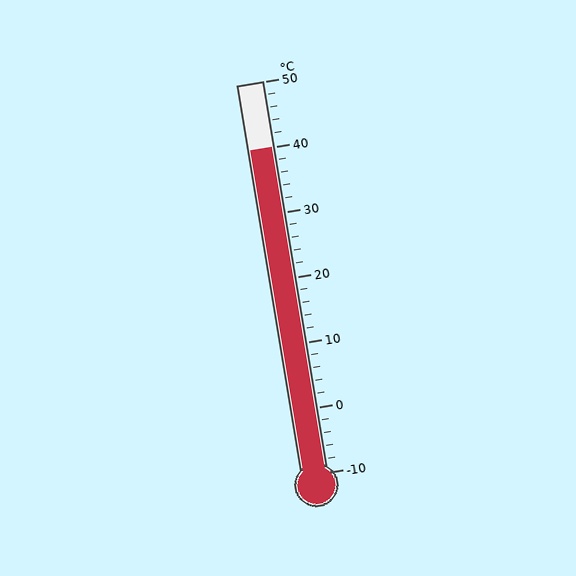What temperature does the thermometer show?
The thermometer shows approximately 40°C.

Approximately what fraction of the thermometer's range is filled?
The thermometer is filled to approximately 85% of its range.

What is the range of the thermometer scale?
The thermometer scale ranges from -10°C to 50°C.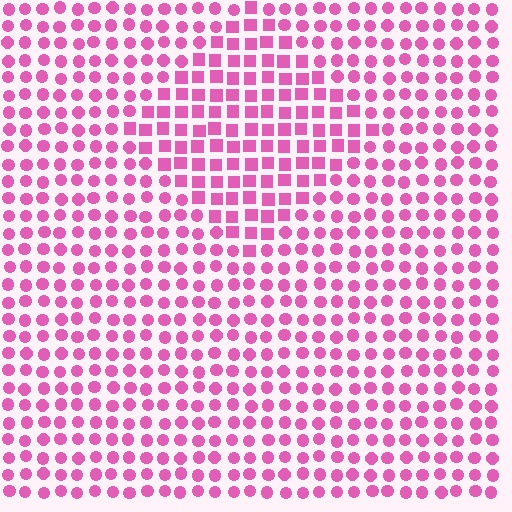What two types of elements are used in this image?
The image uses squares inside the diamond region and circles outside it.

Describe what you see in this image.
The image is filled with small pink elements arranged in a uniform grid. A diamond-shaped region contains squares, while the surrounding area contains circles. The boundary is defined purely by the change in element shape.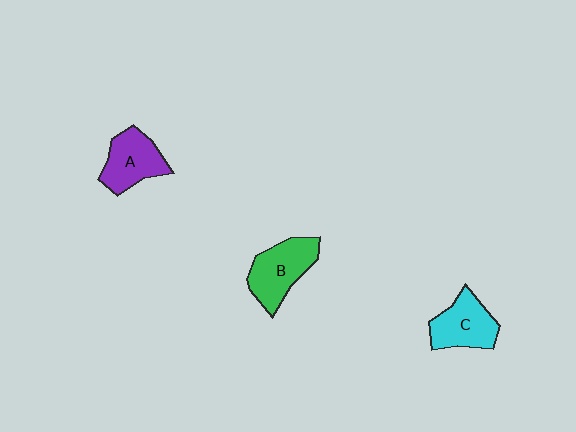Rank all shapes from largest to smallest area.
From largest to smallest: B (green), A (purple), C (cyan).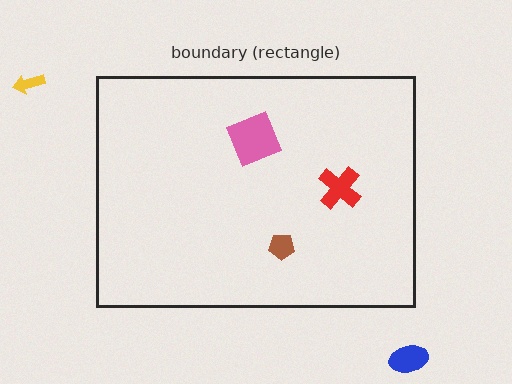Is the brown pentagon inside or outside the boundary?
Inside.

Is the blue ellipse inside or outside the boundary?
Outside.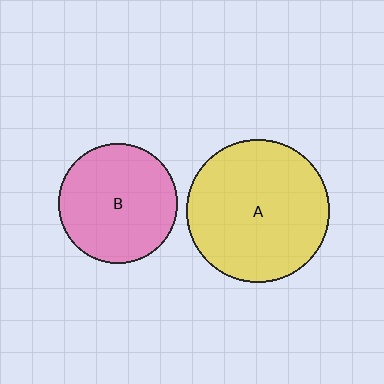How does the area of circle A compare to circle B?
Approximately 1.4 times.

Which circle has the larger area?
Circle A (yellow).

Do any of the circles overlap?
No, none of the circles overlap.